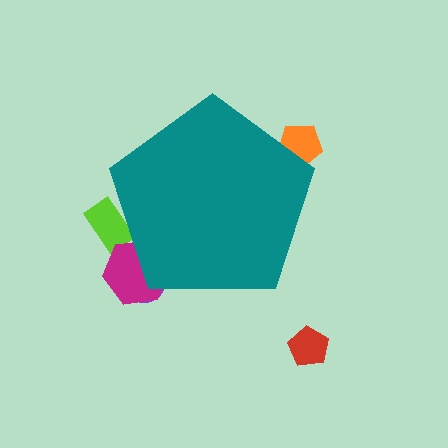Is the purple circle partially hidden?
Yes, the purple circle is partially hidden behind the teal pentagon.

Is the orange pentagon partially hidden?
Yes, the orange pentagon is partially hidden behind the teal pentagon.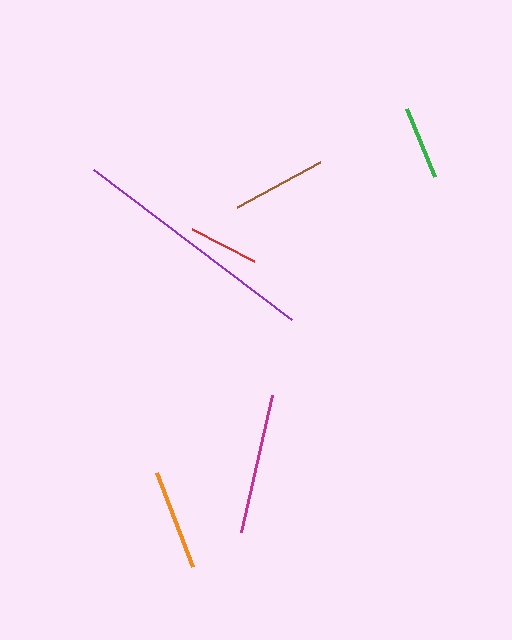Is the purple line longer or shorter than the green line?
The purple line is longer than the green line.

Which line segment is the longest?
The purple line is the longest at approximately 248 pixels.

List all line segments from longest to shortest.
From longest to shortest: purple, magenta, orange, brown, green, red.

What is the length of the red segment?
The red segment is approximately 70 pixels long.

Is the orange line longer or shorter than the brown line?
The orange line is longer than the brown line.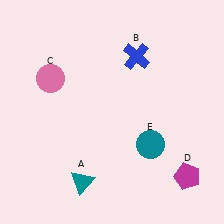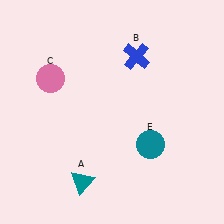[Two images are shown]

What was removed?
The magenta pentagon (D) was removed in Image 2.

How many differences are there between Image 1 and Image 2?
There is 1 difference between the two images.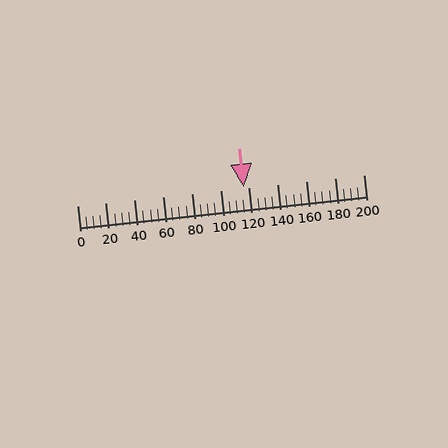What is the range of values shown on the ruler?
The ruler shows values from 0 to 200.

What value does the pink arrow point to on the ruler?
The pink arrow points to approximately 116.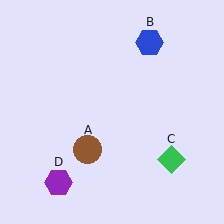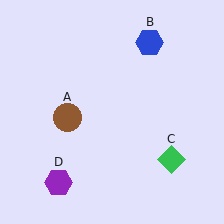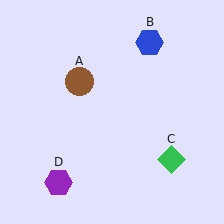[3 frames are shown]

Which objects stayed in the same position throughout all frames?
Blue hexagon (object B) and green diamond (object C) and purple hexagon (object D) remained stationary.